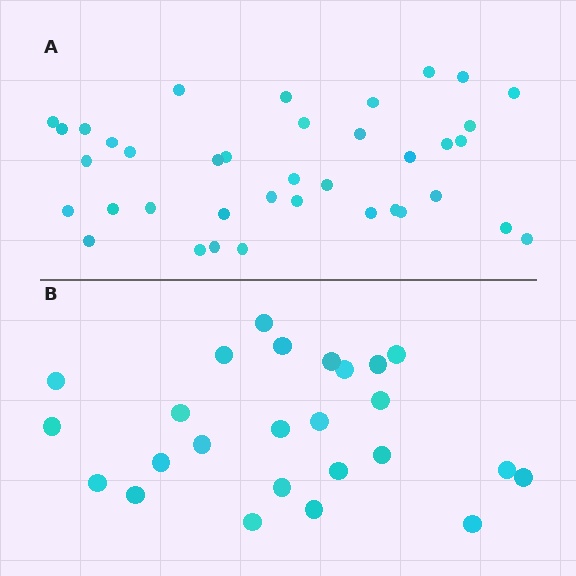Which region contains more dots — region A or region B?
Region A (the top region) has more dots.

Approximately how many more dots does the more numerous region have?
Region A has approximately 15 more dots than region B.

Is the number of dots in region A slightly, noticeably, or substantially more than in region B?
Region A has substantially more. The ratio is roughly 1.5 to 1.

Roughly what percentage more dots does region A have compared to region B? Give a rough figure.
About 50% more.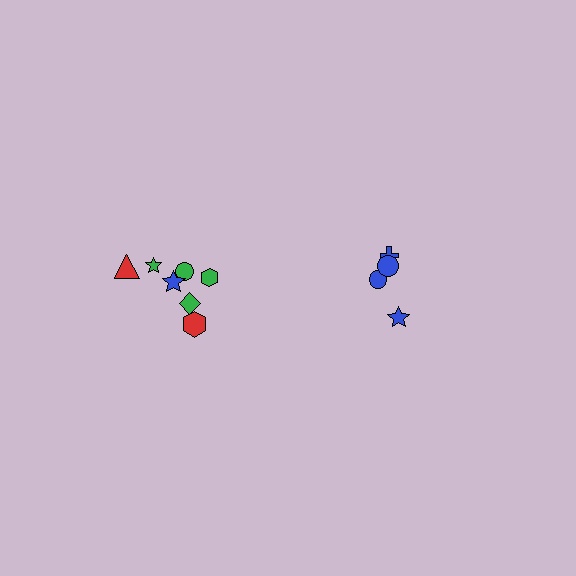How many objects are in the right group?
There are 4 objects.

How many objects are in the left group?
There are 7 objects.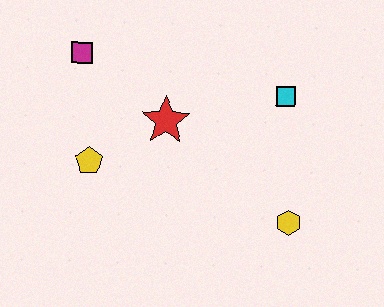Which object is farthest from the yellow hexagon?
The magenta square is farthest from the yellow hexagon.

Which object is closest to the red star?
The yellow pentagon is closest to the red star.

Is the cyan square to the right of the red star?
Yes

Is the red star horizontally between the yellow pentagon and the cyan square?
Yes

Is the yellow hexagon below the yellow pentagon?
Yes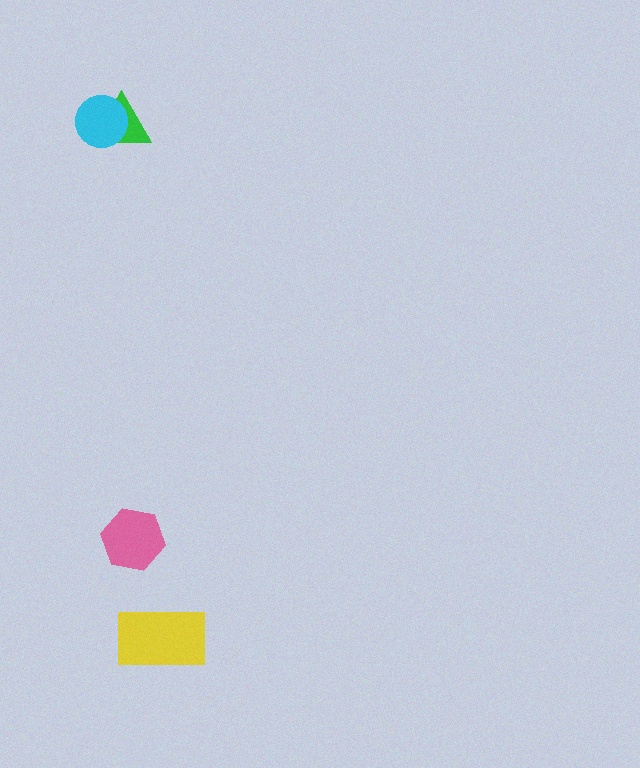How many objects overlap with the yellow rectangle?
0 objects overlap with the yellow rectangle.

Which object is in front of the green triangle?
The cyan circle is in front of the green triangle.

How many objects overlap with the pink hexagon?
0 objects overlap with the pink hexagon.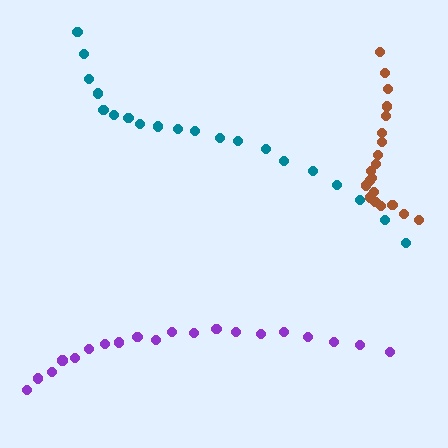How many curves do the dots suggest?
There are 3 distinct paths.